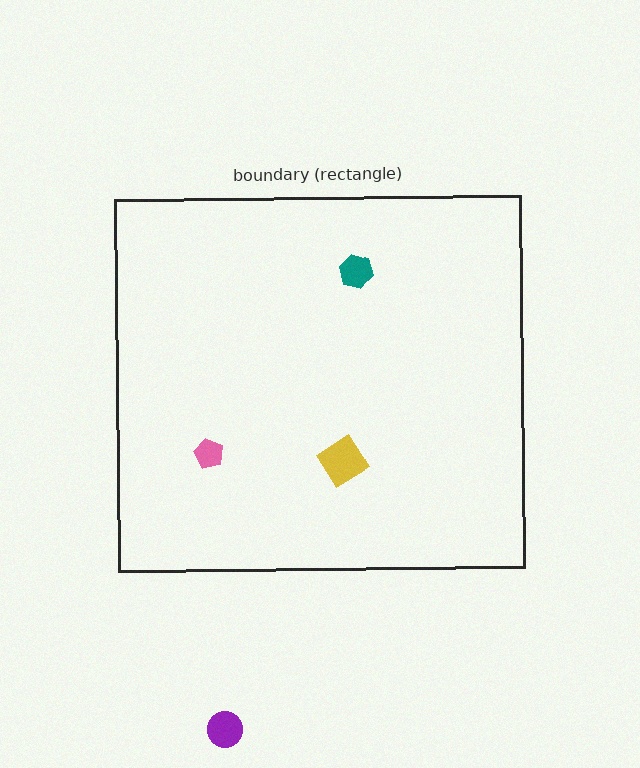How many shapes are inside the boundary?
3 inside, 1 outside.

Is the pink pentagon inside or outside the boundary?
Inside.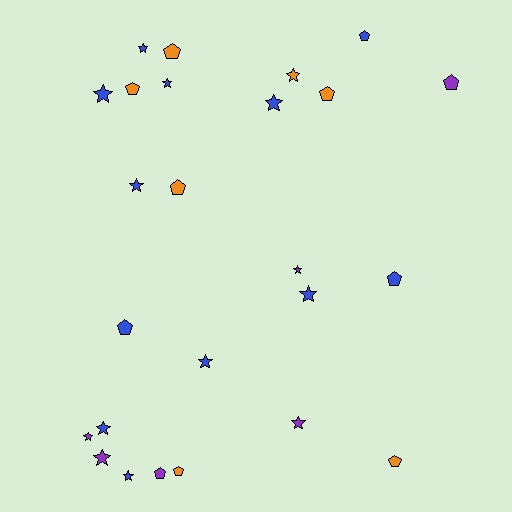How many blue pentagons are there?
There are 3 blue pentagons.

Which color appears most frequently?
Blue, with 12 objects.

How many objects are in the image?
There are 25 objects.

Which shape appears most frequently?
Star, with 14 objects.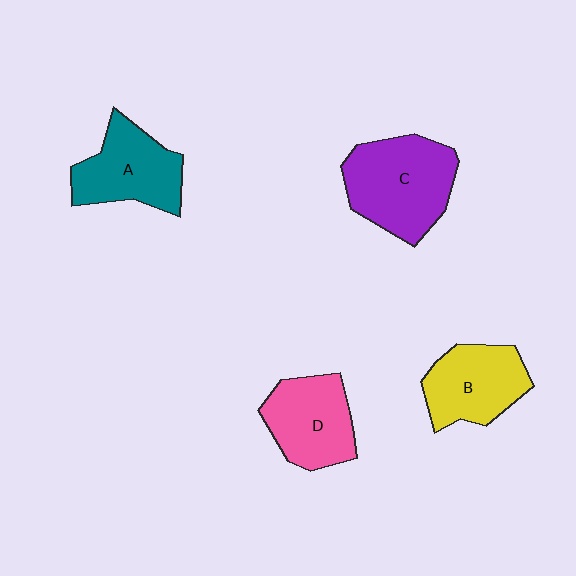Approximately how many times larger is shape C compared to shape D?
Approximately 1.3 times.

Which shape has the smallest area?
Shape D (pink).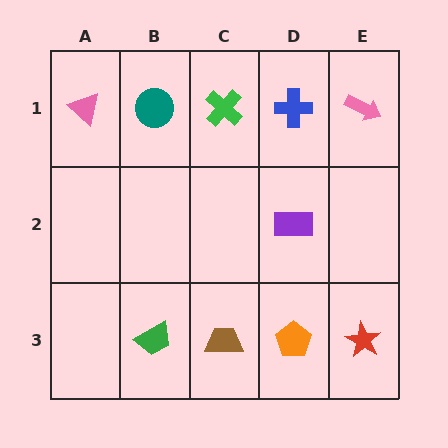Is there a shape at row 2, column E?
No, that cell is empty.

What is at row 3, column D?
An orange pentagon.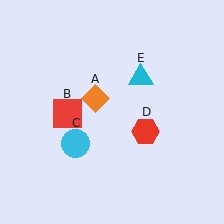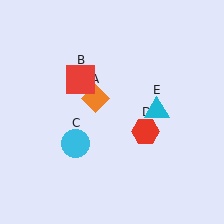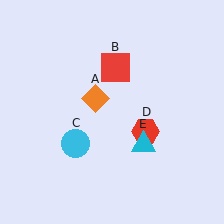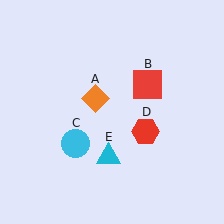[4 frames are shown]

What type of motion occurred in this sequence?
The red square (object B), cyan triangle (object E) rotated clockwise around the center of the scene.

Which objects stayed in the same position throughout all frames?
Orange diamond (object A) and cyan circle (object C) and red hexagon (object D) remained stationary.